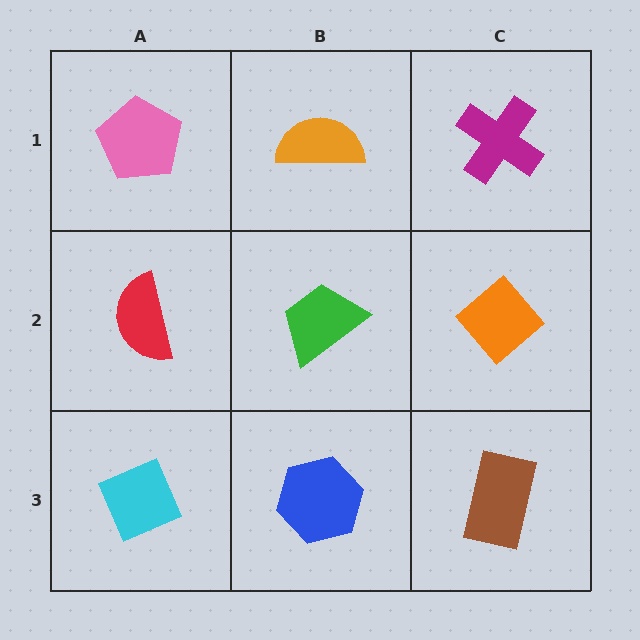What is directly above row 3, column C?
An orange diamond.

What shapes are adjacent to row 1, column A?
A red semicircle (row 2, column A), an orange semicircle (row 1, column B).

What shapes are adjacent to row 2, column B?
An orange semicircle (row 1, column B), a blue hexagon (row 3, column B), a red semicircle (row 2, column A), an orange diamond (row 2, column C).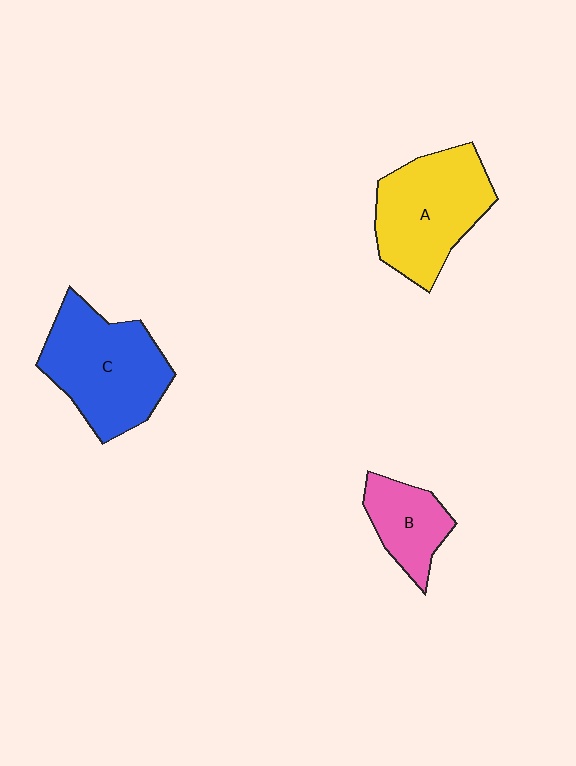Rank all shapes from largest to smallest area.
From largest to smallest: C (blue), A (yellow), B (pink).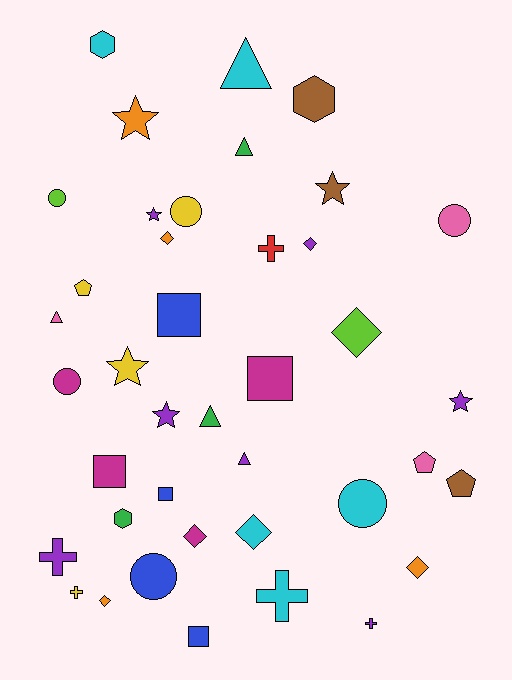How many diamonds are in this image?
There are 7 diamonds.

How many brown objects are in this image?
There are 3 brown objects.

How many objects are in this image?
There are 40 objects.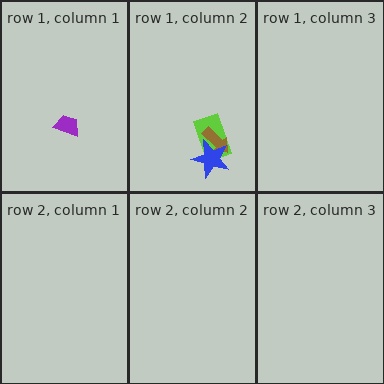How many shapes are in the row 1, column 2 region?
3.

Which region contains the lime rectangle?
The row 1, column 2 region.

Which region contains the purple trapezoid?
The row 1, column 1 region.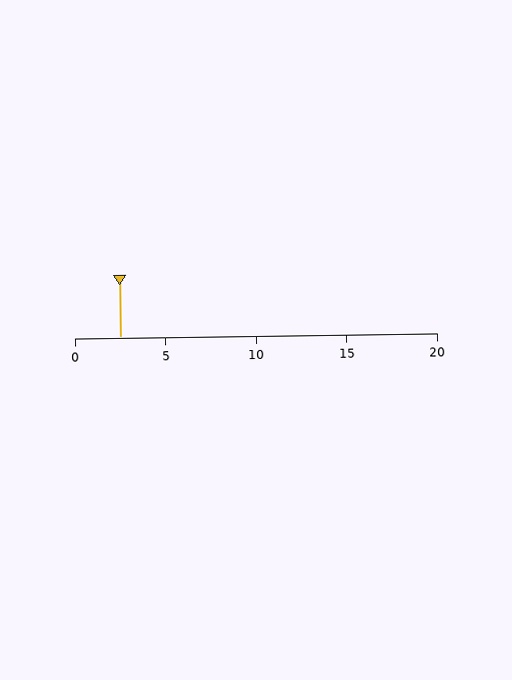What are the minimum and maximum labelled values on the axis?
The axis runs from 0 to 20.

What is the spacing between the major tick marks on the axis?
The major ticks are spaced 5 apart.